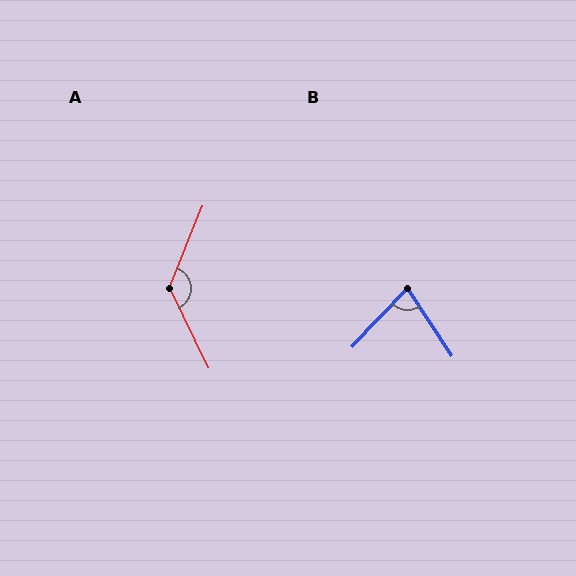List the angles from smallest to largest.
B (77°), A (132°).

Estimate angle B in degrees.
Approximately 77 degrees.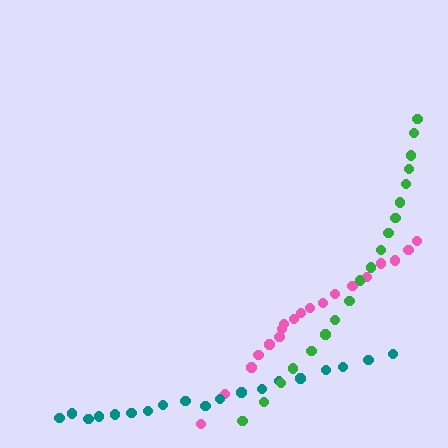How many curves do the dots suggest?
There are 3 distinct paths.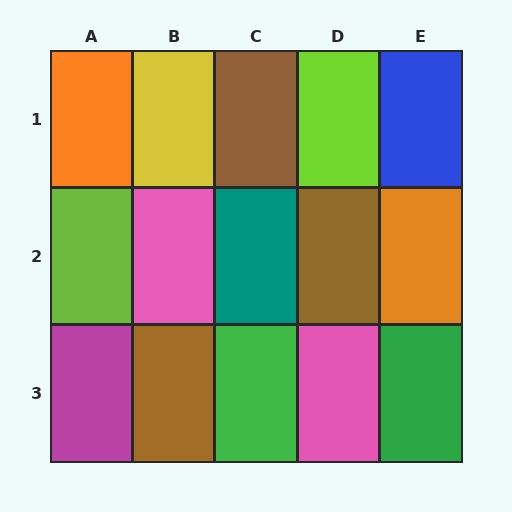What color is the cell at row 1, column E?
Blue.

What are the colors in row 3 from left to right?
Magenta, brown, green, pink, green.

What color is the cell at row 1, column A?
Orange.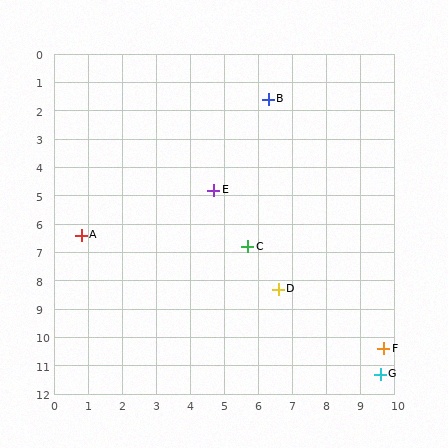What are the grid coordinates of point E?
Point E is at approximately (4.7, 4.8).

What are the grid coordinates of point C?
Point C is at approximately (5.7, 6.8).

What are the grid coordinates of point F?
Point F is at approximately (9.7, 10.4).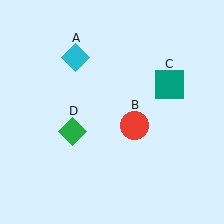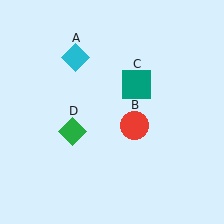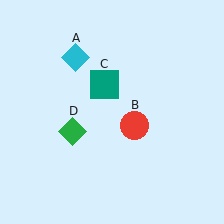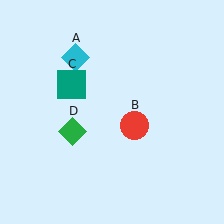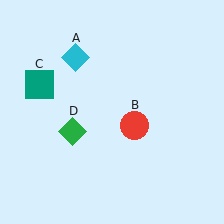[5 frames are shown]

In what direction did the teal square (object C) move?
The teal square (object C) moved left.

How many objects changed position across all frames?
1 object changed position: teal square (object C).